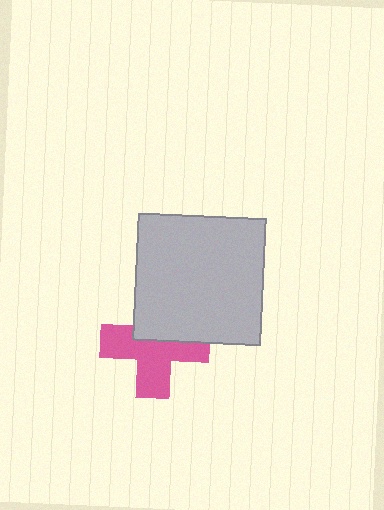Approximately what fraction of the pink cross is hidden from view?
Roughly 40% of the pink cross is hidden behind the light gray square.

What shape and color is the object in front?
The object in front is a light gray square.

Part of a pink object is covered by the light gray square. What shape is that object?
It is a cross.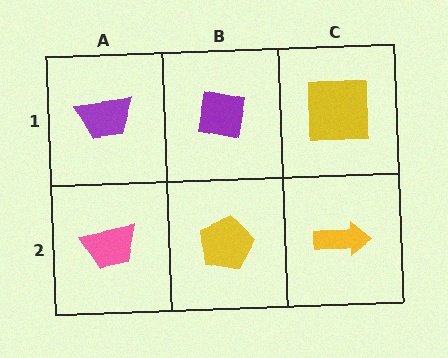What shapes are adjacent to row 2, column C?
A yellow square (row 1, column C), a yellow pentagon (row 2, column B).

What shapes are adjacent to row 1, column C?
A yellow arrow (row 2, column C), a purple square (row 1, column B).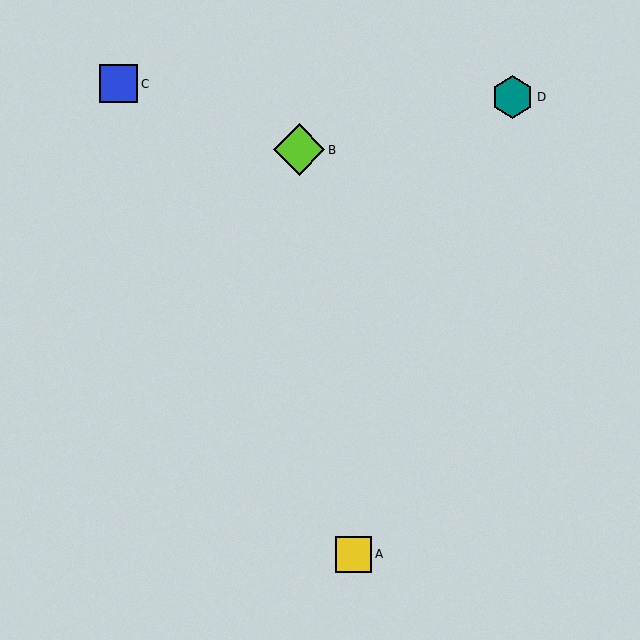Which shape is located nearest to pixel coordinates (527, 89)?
The teal hexagon (labeled D) at (513, 97) is nearest to that location.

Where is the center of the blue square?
The center of the blue square is at (118, 84).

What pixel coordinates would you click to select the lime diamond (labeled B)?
Click at (299, 150) to select the lime diamond B.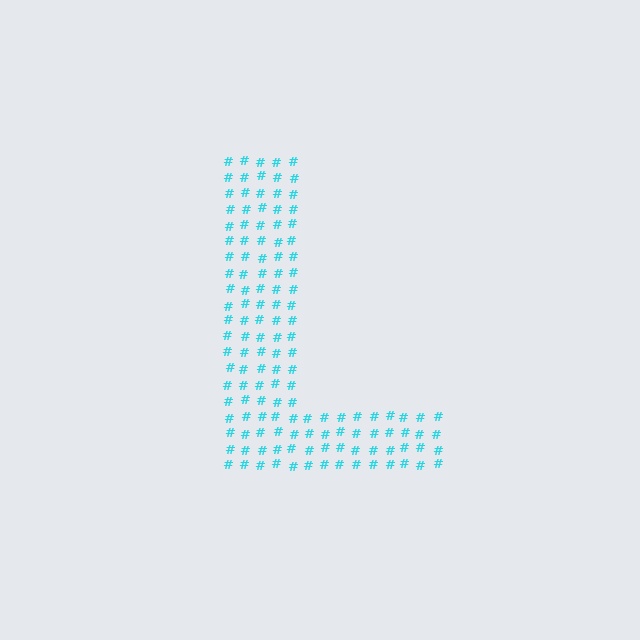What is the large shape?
The large shape is the letter L.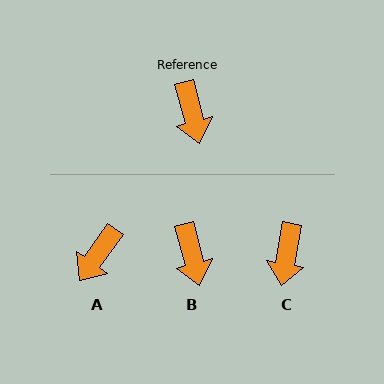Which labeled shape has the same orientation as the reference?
B.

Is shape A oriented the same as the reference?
No, it is off by about 49 degrees.